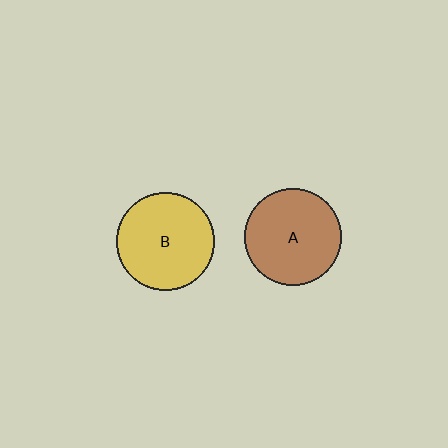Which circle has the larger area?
Circle B (yellow).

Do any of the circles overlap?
No, none of the circles overlap.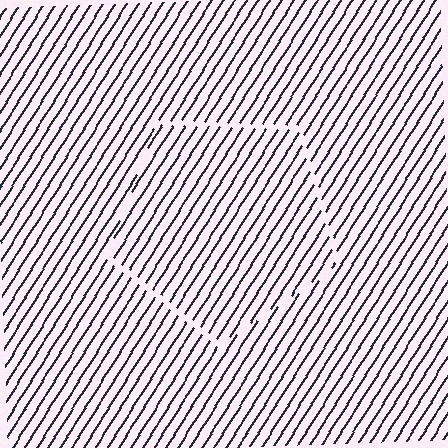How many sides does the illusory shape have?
5 sides — the line-ends trace a pentagon.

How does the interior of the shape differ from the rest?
The interior of the shape contains the same grating, shifted by half a period — the contour is defined by the phase discontinuity where line-ends from the inner and outer gratings abut.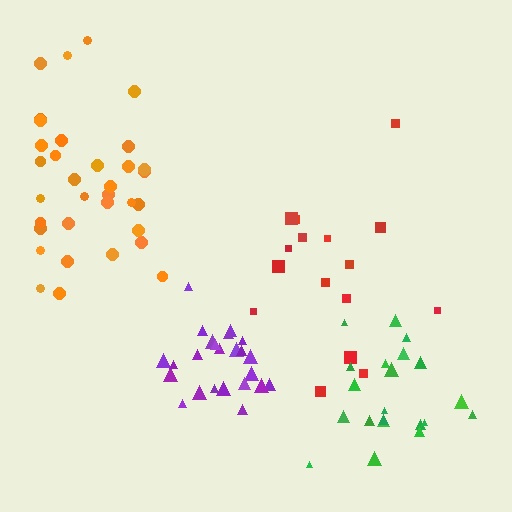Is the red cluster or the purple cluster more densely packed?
Purple.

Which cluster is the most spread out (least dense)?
Red.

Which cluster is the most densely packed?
Purple.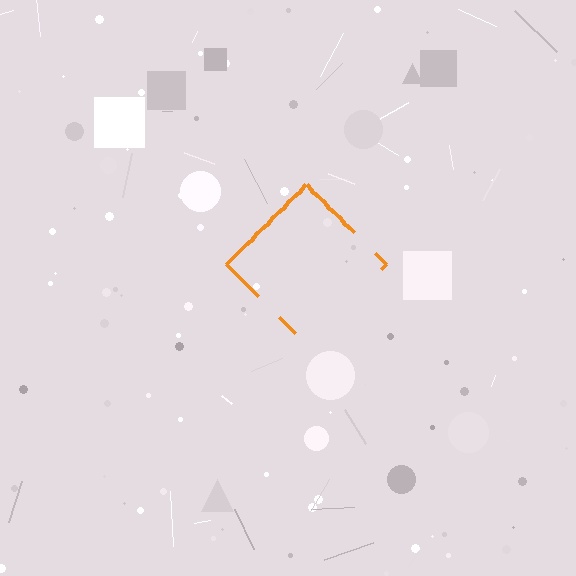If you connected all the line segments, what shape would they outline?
They would outline a diamond.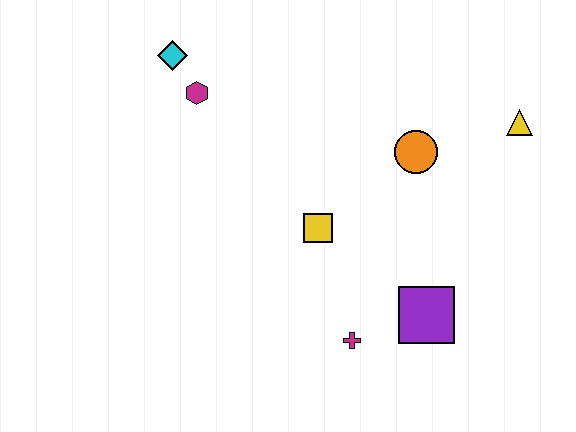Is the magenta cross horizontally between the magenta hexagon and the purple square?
Yes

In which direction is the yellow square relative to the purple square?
The yellow square is to the left of the purple square.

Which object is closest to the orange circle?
The yellow triangle is closest to the orange circle.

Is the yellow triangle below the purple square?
No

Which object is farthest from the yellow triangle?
The cyan diamond is farthest from the yellow triangle.